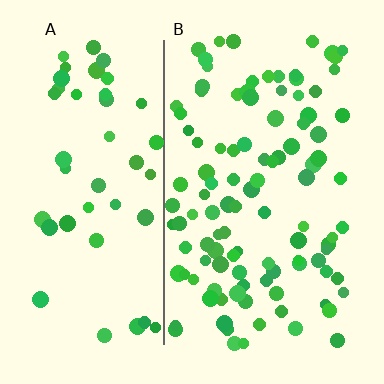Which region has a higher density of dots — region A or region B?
B (the right).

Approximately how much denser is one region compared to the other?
Approximately 2.2× — region B over region A.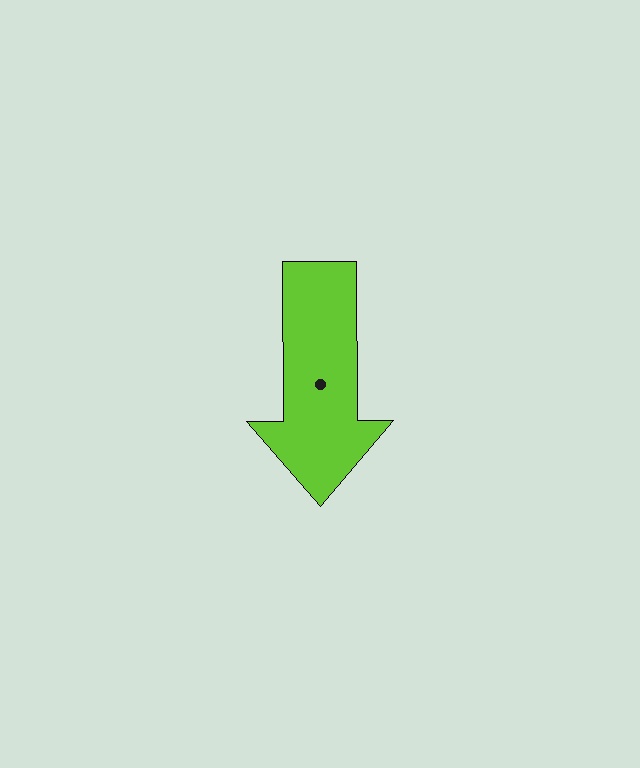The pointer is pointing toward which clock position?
Roughly 6 o'clock.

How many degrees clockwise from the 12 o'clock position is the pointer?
Approximately 180 degrees.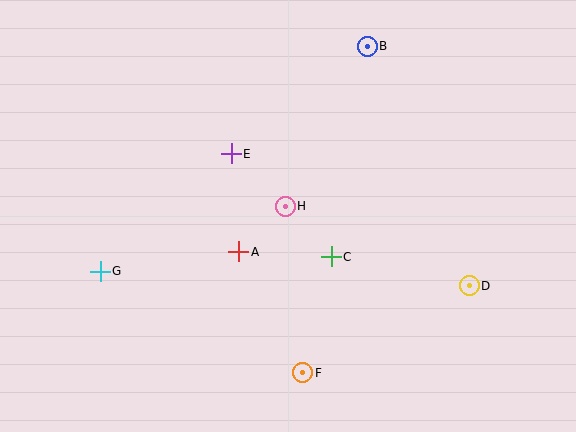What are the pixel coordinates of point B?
Point B is at (367, 46).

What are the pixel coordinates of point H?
Point H is at (285, 206).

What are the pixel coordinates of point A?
Point A is at (239, 252).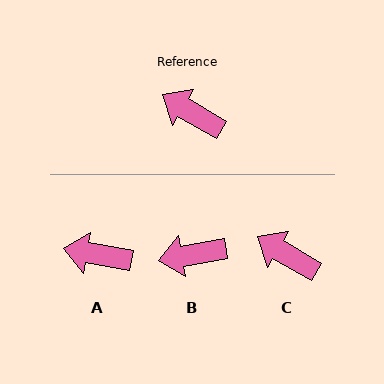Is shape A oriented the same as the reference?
No, it is off by about 21 degrees.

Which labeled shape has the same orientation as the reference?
C.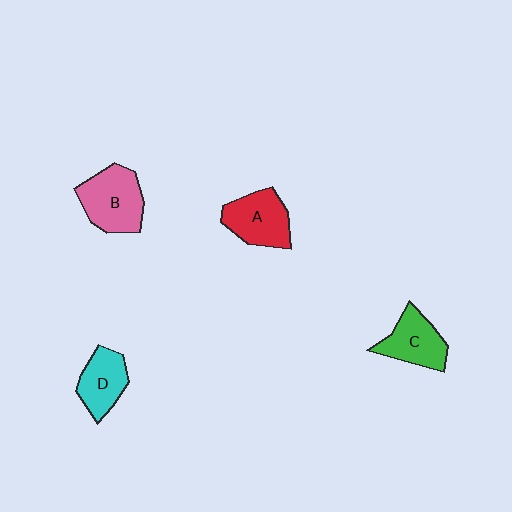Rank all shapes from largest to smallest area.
From largest to smallest: B (pink), A (red), C (green), D (cyan).